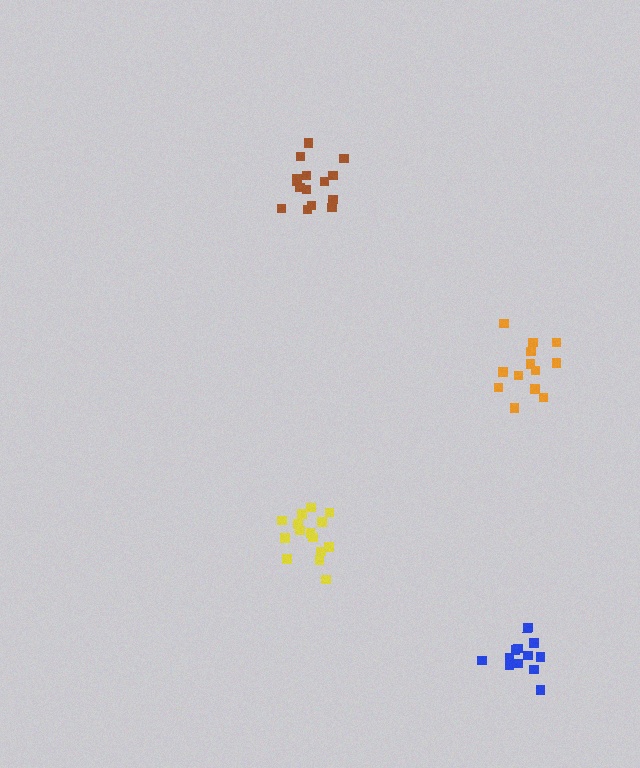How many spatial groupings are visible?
There are 4 spatial groupings.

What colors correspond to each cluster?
The clusters are colored: brown, blue, yellow, orange.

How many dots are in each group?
Group 1: 15 dots, Group 2: 12 dots, Group 3: 15 dots, Group 4: 13 dots (55 total).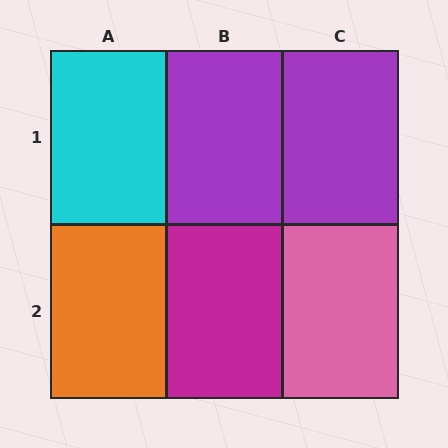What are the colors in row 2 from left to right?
Orange, magenta, pink.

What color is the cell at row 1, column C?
Purple.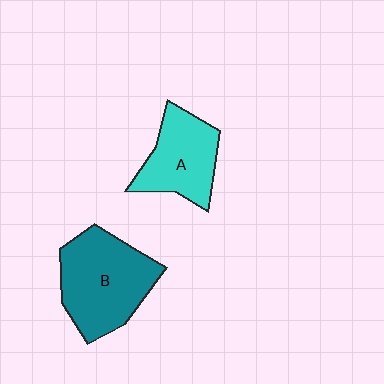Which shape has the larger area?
Shape B (teal).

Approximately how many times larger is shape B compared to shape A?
Approximately 1.4 times.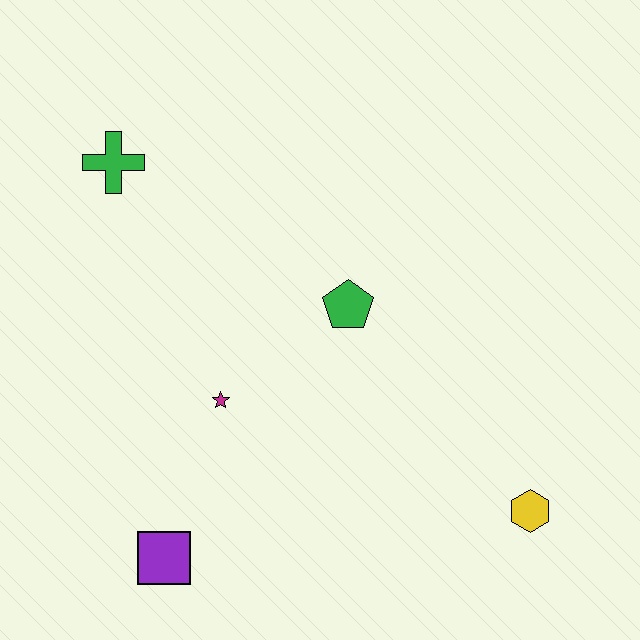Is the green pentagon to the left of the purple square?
No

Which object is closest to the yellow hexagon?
The green pentagon is closest to the yellow hexagon.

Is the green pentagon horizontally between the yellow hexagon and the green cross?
Yes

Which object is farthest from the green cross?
The yellow hexagon is farthest from the green cross.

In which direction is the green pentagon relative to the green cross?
The green pentagon is to the right of the green cross.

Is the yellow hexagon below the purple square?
No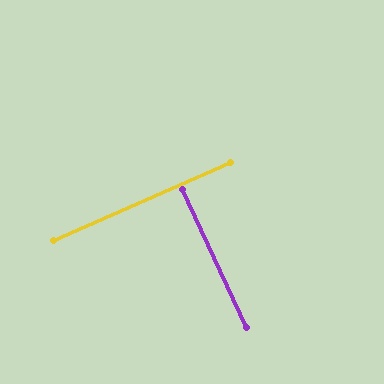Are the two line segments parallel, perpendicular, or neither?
Perpendicular — they meet at approximately 89°.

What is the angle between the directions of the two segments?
Approximately 89 degrees.